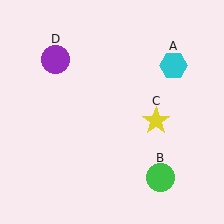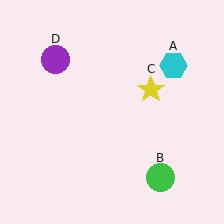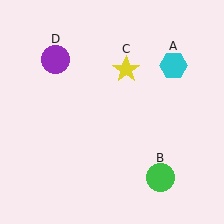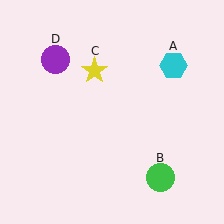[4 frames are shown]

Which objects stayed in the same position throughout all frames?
Cyan hexagon (object A) and green circle (object B) and purple circle (object D) remained stationary.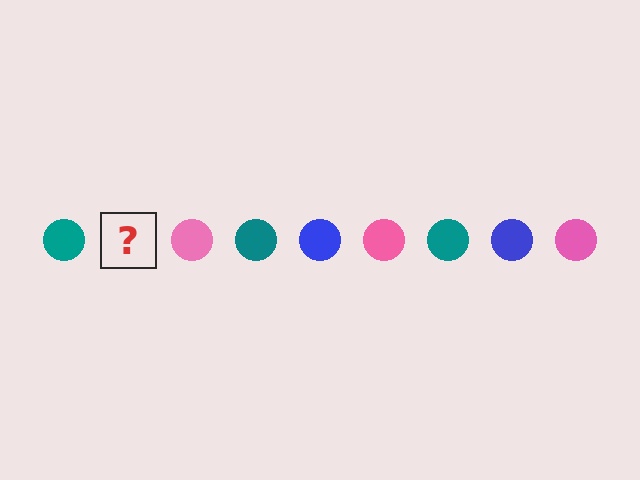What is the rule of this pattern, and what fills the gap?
The rule is that the pattern cycles through teal, blue, pink circles. The gap should be filled with a blue circle.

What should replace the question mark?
The question mark should be replaced with a blue circle.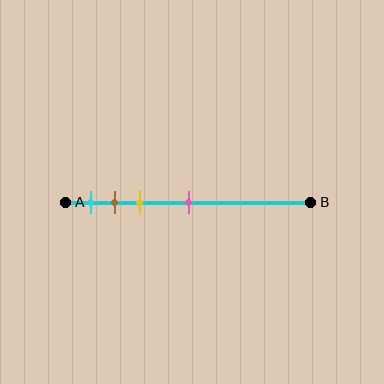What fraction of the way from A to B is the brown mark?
The brown mark is approximately 20% (0.2) of the way from A to B.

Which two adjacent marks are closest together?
The brown and yellow marks are the closest adjacent pair.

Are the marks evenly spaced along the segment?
No, the marks are not evenly spaced.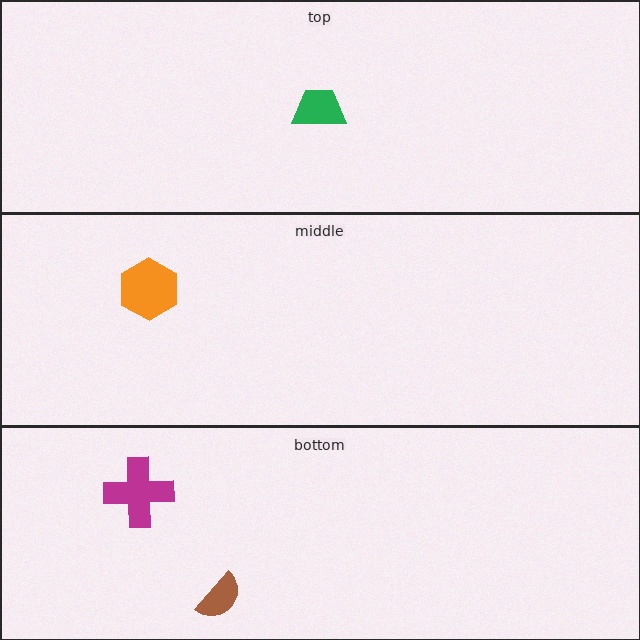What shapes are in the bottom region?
The brown semicircle, the magenta cross.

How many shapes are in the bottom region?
2.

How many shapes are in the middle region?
1.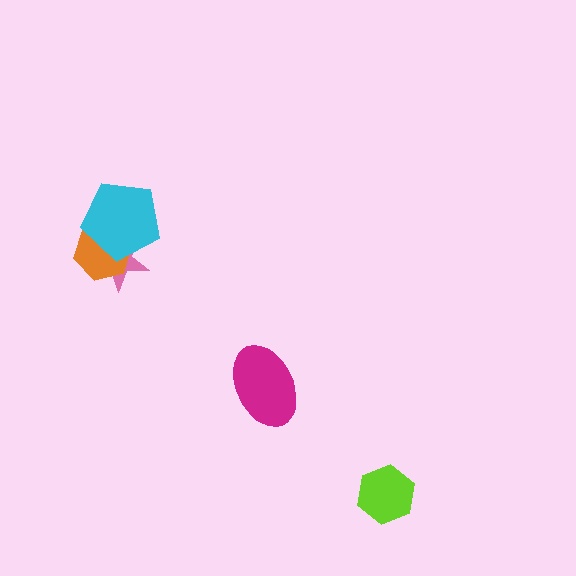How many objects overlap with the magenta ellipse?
0 objects overlap with the magenta ellipse.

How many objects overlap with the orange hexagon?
2 objects overlap with the orange hexagon.